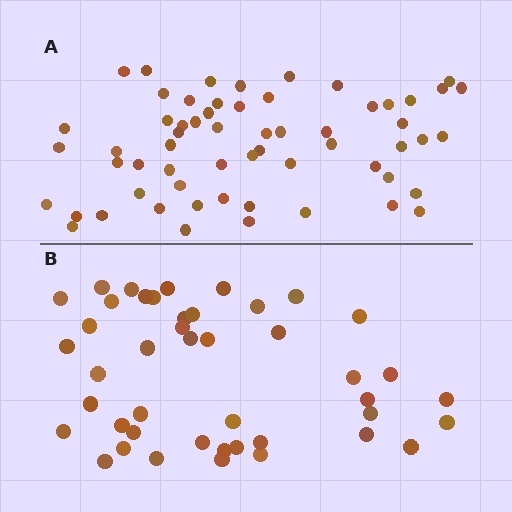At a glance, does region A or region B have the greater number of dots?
Region A (the top region) has more dots.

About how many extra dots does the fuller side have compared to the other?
Region A has approximately 15 more dots than region B.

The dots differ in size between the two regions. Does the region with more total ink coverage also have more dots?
No. Region B has more total ink coverage because its dots are larger, but region A actually contains more individual dots. Total area can be misleading — the number of items is what matters here.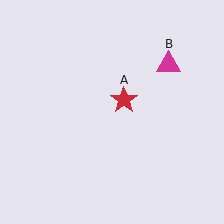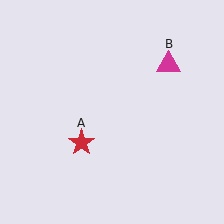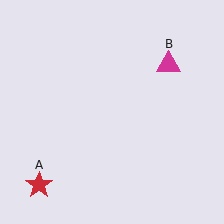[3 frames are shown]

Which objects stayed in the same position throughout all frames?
Magenta triangle (object B) remained stationary.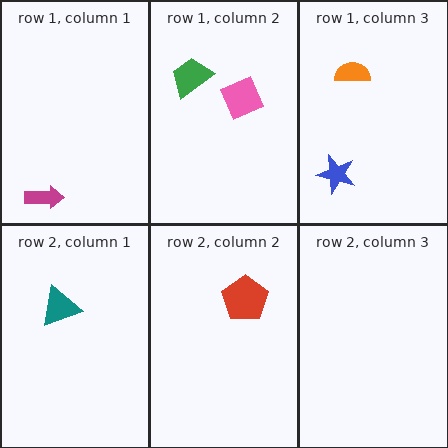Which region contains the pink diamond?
The row 1, column 2 region.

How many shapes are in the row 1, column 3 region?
2.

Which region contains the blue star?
The row 1, column 3 region.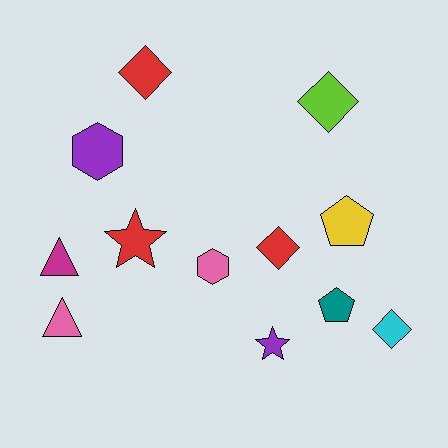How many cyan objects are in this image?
There is 1 cyan object.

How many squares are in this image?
There are no squares.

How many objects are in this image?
There are 12 objects.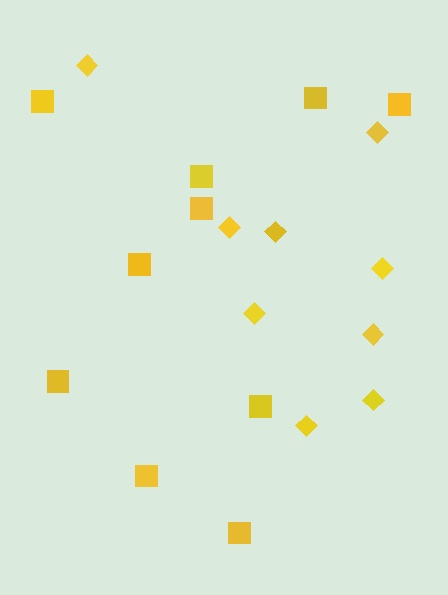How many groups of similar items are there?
There are 2 groups: one group of squares (10) and one group of diamonds (9).